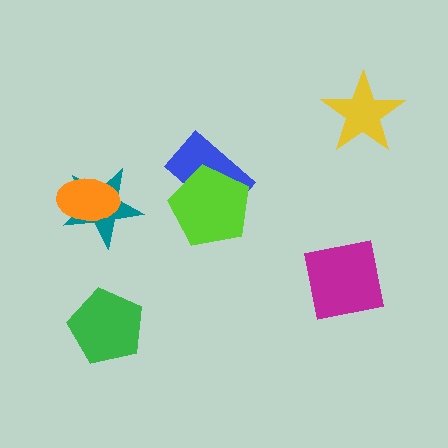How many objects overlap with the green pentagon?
0 objects overlap with the green pentagon.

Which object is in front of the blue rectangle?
The lime pentagon is in front of the blue rectangle.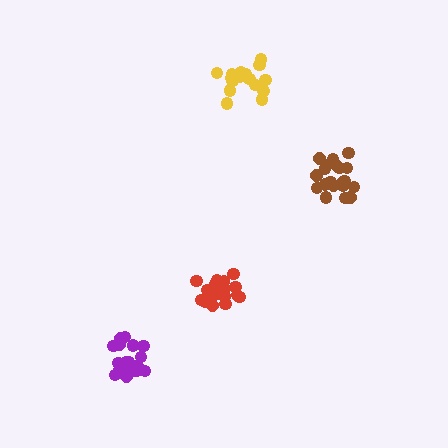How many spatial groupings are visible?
There are 4 spatial groupings.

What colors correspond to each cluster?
The clusters are colored: red, purple, brown, yellow.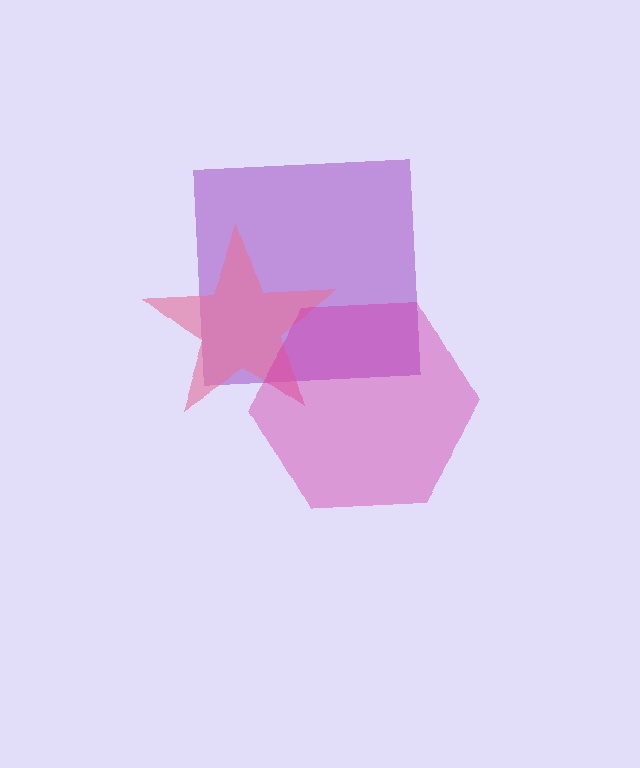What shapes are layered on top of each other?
The layered shapes are: a purple square, a pink star, a magenta hexagon.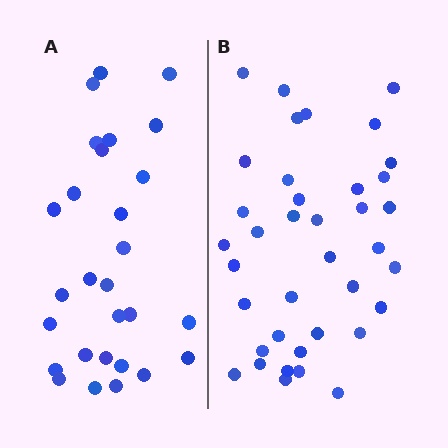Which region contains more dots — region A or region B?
Region B (the right region) has more dots.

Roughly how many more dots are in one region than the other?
Region B has roughly 10 or so more dots than region A.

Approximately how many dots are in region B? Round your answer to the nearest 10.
About 40 dots. (The exact count is 38, which rounds to 40.)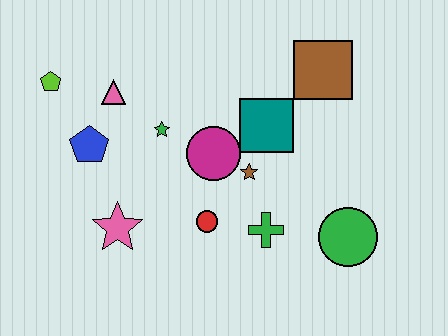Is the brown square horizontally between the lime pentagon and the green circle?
Yes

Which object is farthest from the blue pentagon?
The green circle is farthest from the blue pentagon.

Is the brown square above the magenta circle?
Yes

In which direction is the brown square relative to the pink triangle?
The brown square is to the right of the pink triangle.